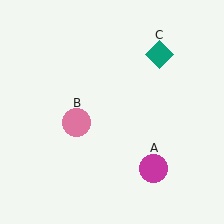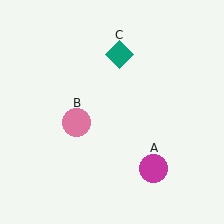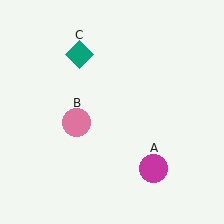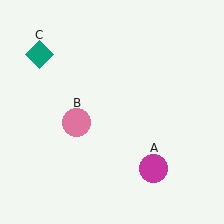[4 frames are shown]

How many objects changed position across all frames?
1 object changed position: teal diamond (object C).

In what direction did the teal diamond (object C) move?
The teal diamond (object C) moved left.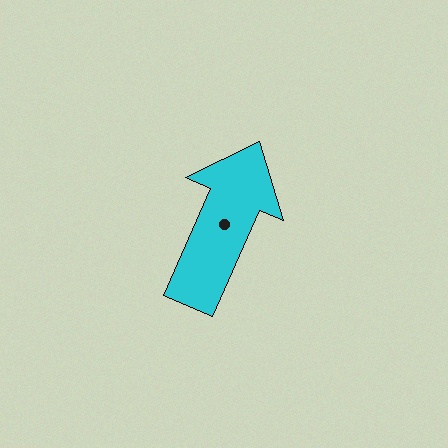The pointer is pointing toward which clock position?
Roughly 1 o'clock.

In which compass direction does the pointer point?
Northeast.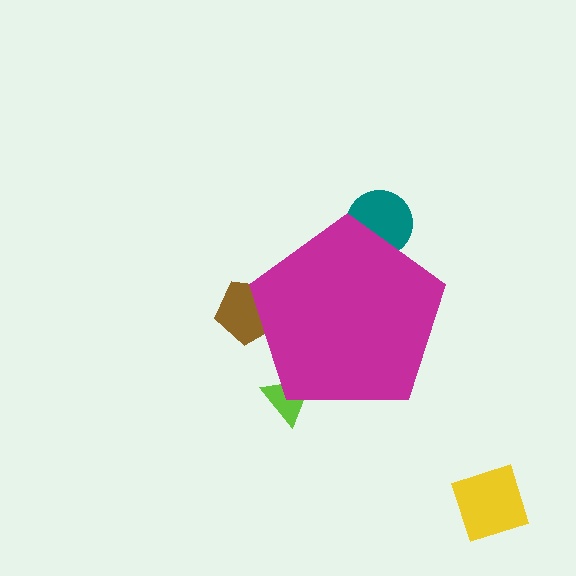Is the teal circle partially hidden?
Yes, the teal circle is partially hidden behind the magenta pentagon.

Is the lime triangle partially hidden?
Yes, the lime triangle is partially hidden behind the magenta pentagon.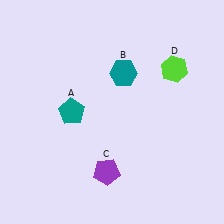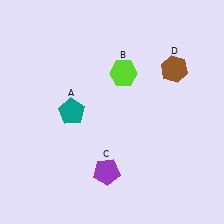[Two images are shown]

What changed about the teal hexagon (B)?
In Image 1, B is teal. In Image 2, it changed to lime.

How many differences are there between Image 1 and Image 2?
There are 2 differences between the two images.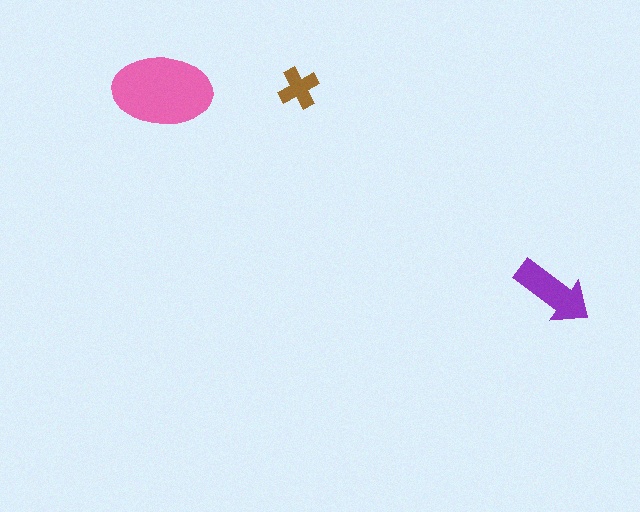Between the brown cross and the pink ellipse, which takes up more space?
The pink ellipse.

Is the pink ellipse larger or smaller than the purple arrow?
Larger.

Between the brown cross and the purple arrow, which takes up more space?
The purple arrow.